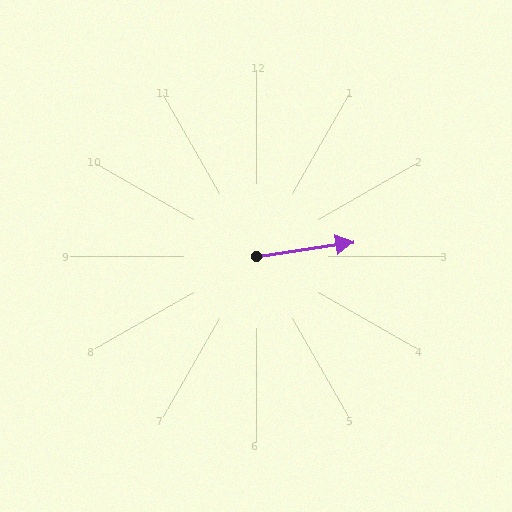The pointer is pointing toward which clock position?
Roughly 3 o'clock.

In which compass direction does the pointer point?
East.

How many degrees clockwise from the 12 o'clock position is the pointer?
Approximately 82 degrees.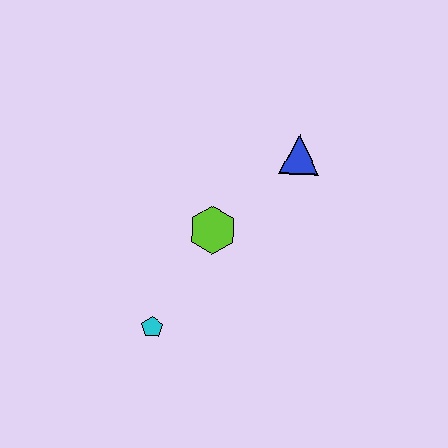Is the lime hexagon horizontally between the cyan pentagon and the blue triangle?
Yes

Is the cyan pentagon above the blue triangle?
No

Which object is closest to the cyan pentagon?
The lime hexagon is closest to the cyan pentagon.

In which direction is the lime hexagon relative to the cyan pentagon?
The lime hexagon is above the cyan pentagon.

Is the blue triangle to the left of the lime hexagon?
No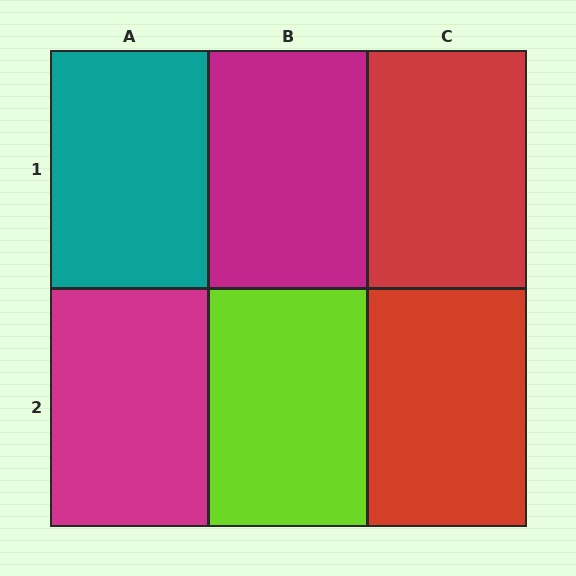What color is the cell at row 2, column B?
Lime.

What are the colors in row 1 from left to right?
Teal, magenta, red.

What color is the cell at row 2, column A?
Magenta.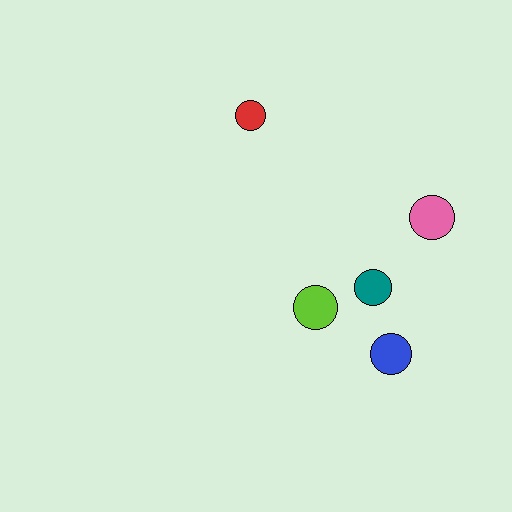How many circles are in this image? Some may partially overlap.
There are 5 circles.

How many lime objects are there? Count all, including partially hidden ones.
There is 1 lime object.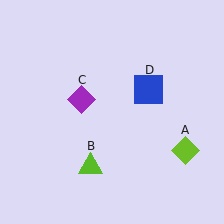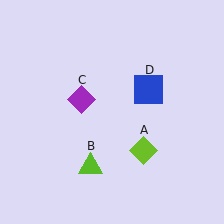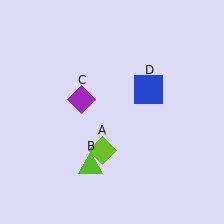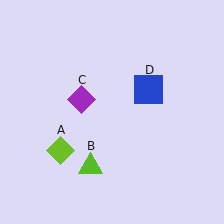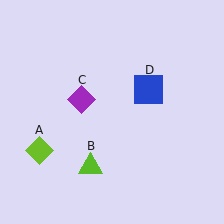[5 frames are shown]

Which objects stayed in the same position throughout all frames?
Lime triangle (object B) and purple diamond (object C) and blue square (object D) remained stationary.